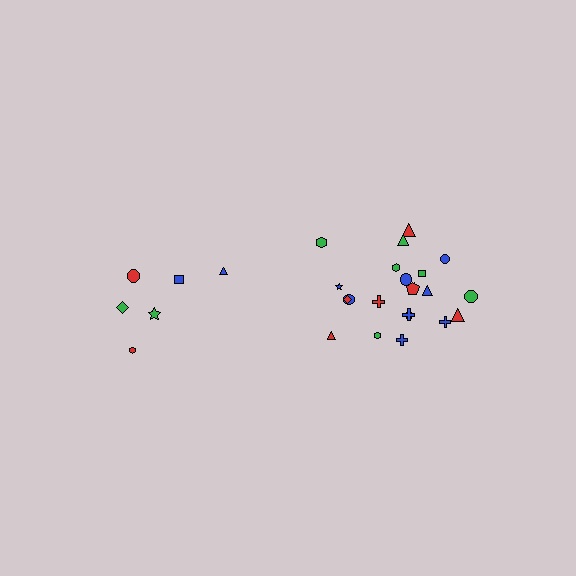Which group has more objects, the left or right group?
The right group.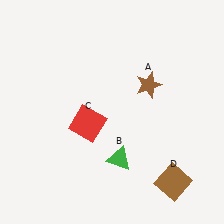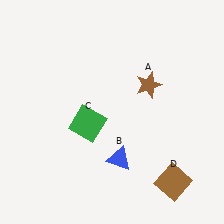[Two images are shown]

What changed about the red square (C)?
In Image 1, C is red. In Image 2, it changed to green.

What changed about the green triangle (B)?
In Image 1, B is green. In Image 2, it changed to blue.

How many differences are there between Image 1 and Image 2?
There are 2 differences between the two images.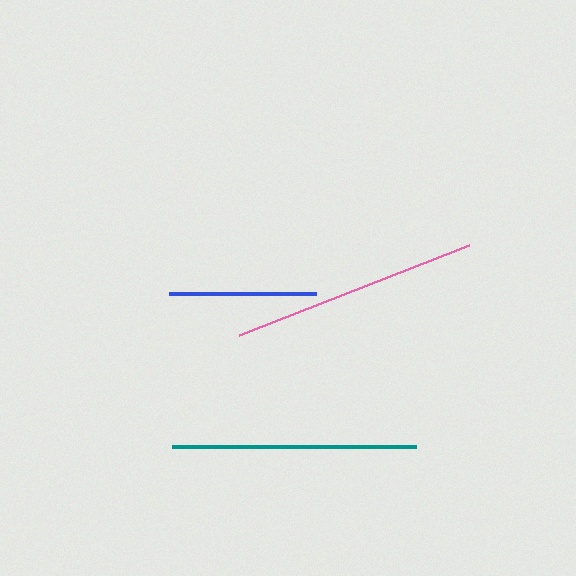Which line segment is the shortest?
The blue line is the shortest at approximately 147 pixels.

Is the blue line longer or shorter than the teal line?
The teal line is longer than the blue line.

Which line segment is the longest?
The pink line is the longest at approximately 247 pixels.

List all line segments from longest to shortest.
From longest to shortest: pink, teal, blue.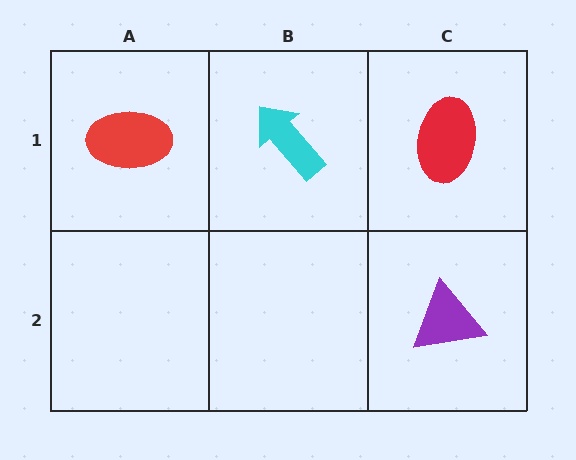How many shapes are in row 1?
3 shapes.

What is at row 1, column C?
A red ellipse.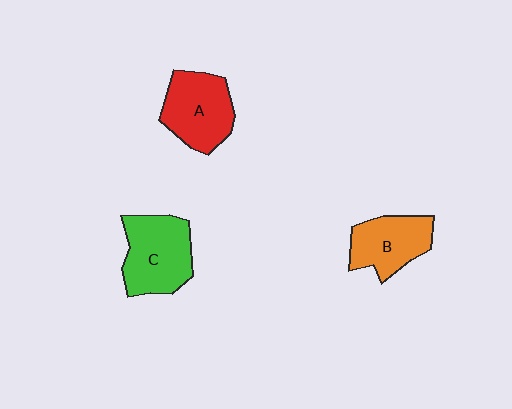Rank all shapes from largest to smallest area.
From largest to smallest: C (green), A (red), B (orange).